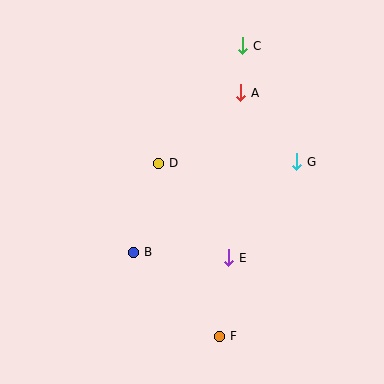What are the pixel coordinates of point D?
Point D is at (159, 163).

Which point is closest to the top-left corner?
Point D is closest to the top-left corner.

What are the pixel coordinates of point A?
Point A is at (241, 93).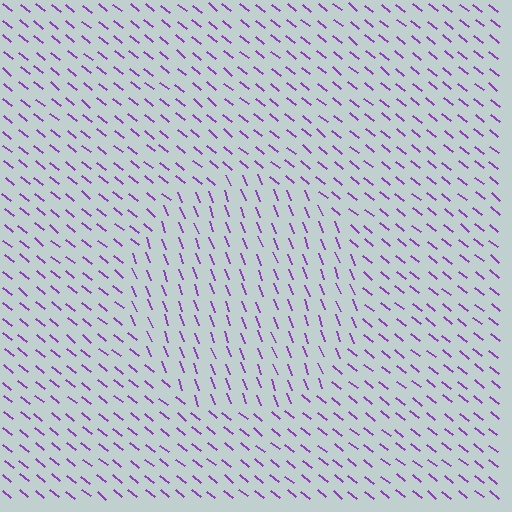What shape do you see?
I see a circle.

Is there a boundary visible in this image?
Yes, there is a texture boundary formed by a change in line orientation.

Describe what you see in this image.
The image is filled with small purple line segments. A circle region in the image has lines oriented differently from the surrounding lines, creating a visible texture boundary.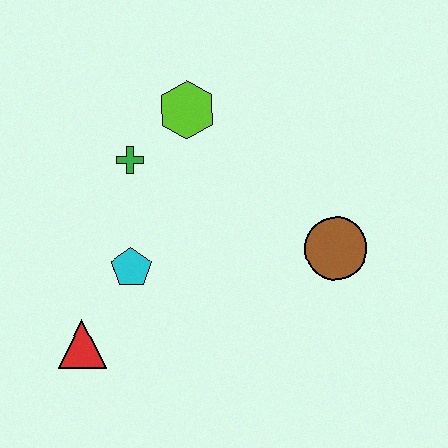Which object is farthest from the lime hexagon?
The red triangle is farthest from the lime hexagon.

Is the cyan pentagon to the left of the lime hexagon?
Yes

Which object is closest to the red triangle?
The cyan pentagon is closest to the red triangle.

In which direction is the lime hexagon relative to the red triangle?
The lime hexagon is above the red triangle.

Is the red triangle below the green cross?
Yes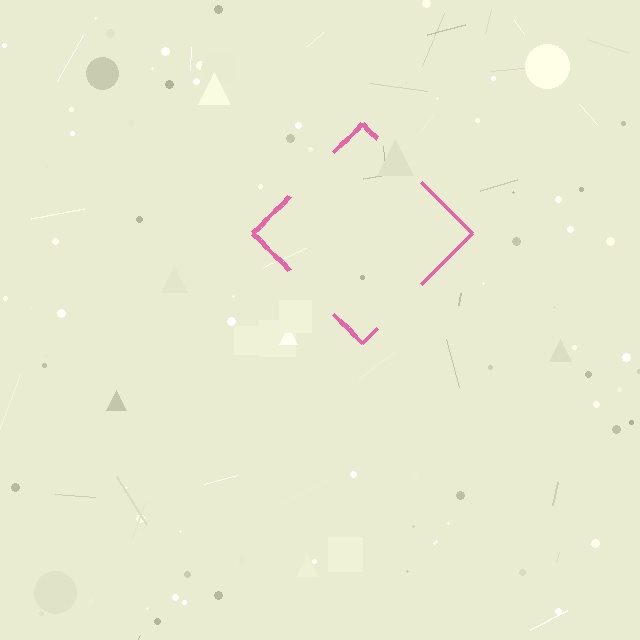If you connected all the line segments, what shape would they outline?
They would outline a diamond.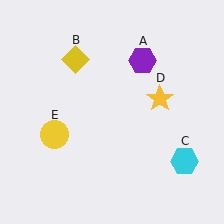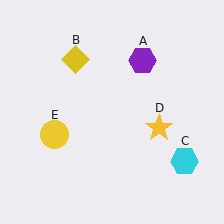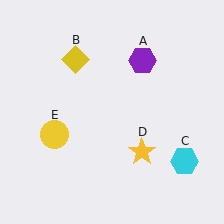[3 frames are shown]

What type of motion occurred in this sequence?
The yellow star (object D) rotated clockwise around the center of the scene.